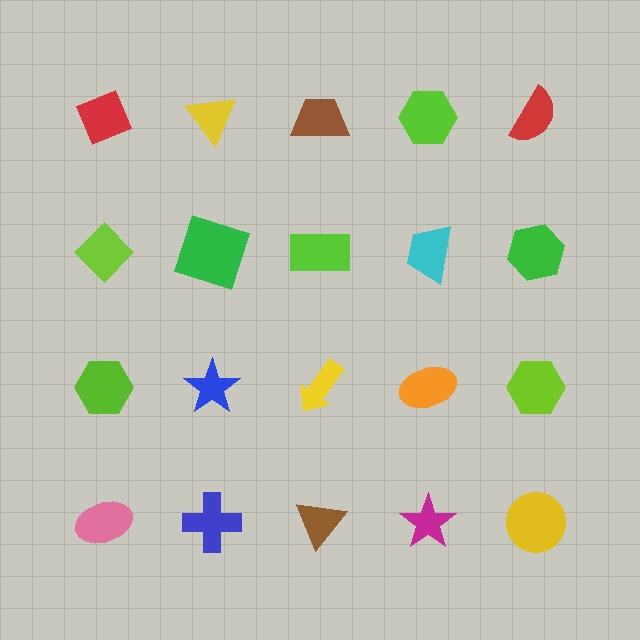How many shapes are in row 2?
5 shapes.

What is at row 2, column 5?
A green hexagon.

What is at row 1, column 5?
A red semicircle.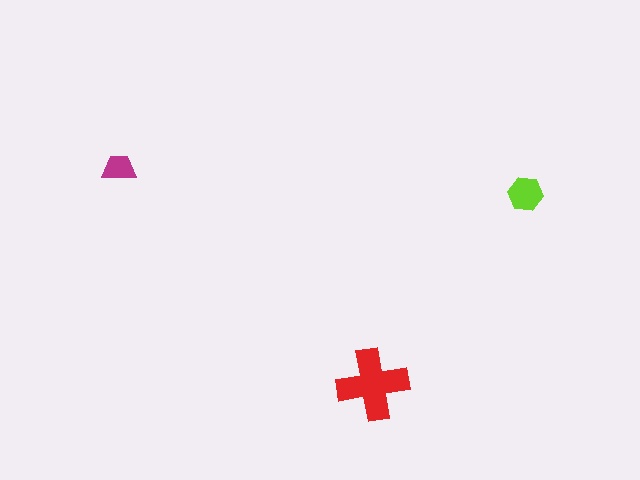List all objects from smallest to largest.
The magenta trapezoid, the lime hexagon, the red cross.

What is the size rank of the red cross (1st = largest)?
1st.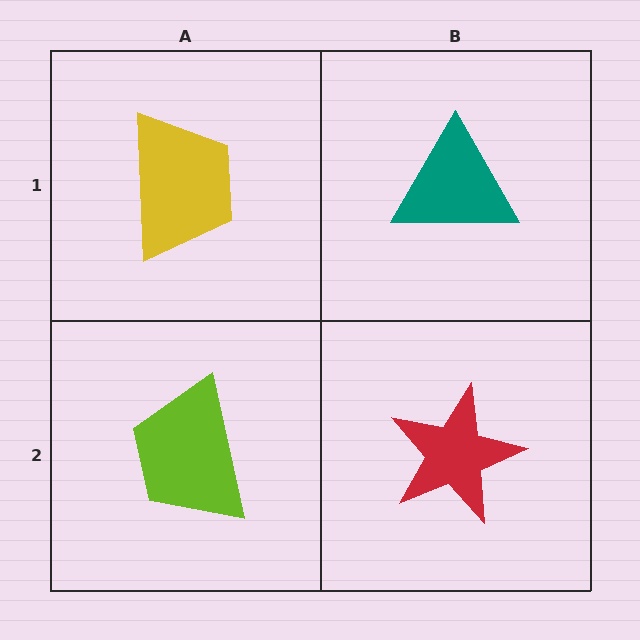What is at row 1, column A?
A yellow trapezoid.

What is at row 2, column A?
A lime trapezoid.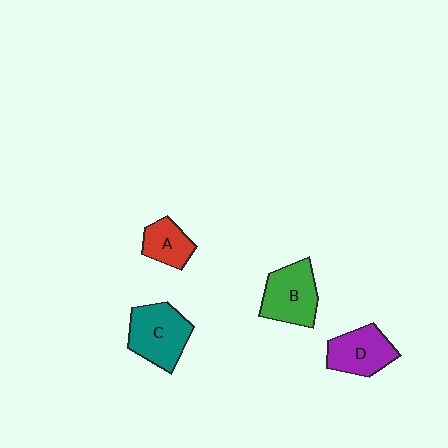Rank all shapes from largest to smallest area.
From largest to smallest: C (teal), B (green), D (purple), A (red).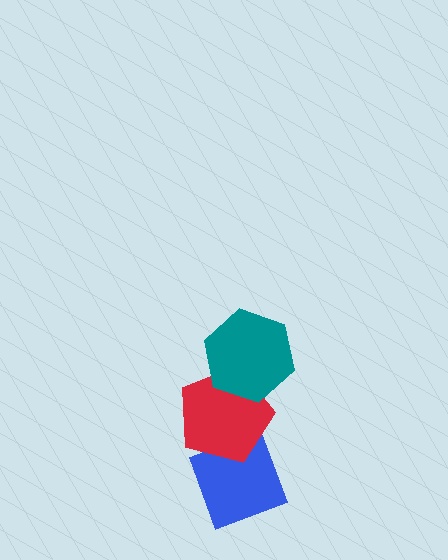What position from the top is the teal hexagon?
The teal hexagon is 1st from the top.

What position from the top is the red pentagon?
The red pentagon is 2nd from the top.